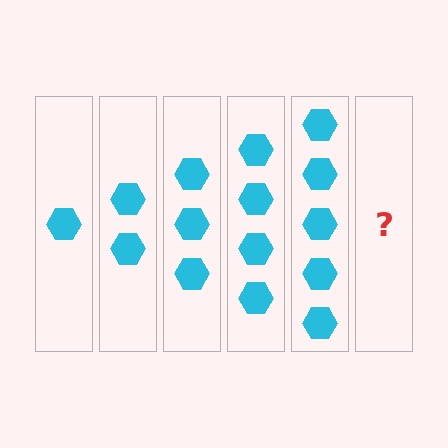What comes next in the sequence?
The next element should be 6 hexagons.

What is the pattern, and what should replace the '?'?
The pattern is that each step adds one more hexagon. The '?' should be 6 hexagons.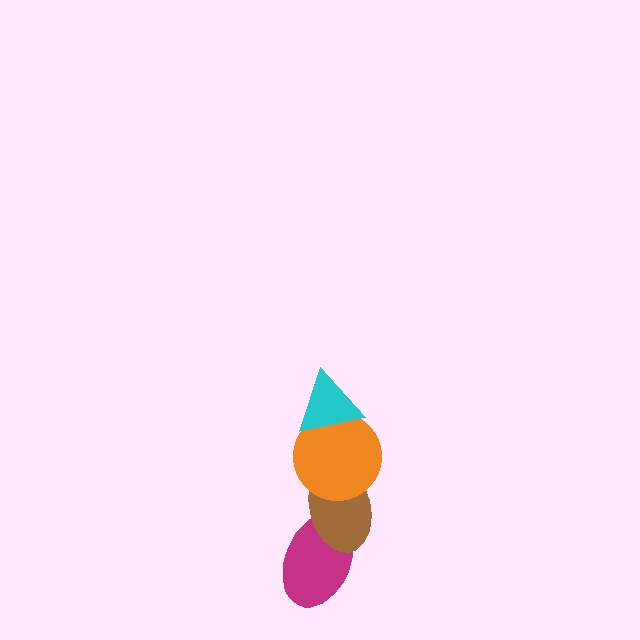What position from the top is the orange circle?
The orange circle is 2nd from the top.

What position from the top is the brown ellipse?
The brown ellipse is 3rd from the top.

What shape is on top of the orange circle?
The cyan triangle is on top of the orange circle.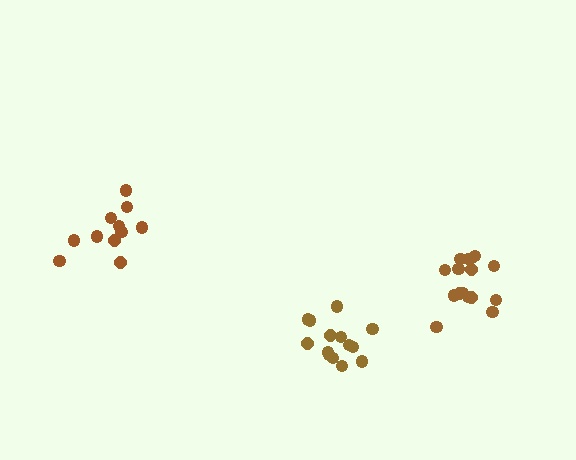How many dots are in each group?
Group 1: 14 dots, Group 2: 11 dots, Group 3: 16 dots (41 total).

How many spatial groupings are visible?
There are 3 spatial groupings.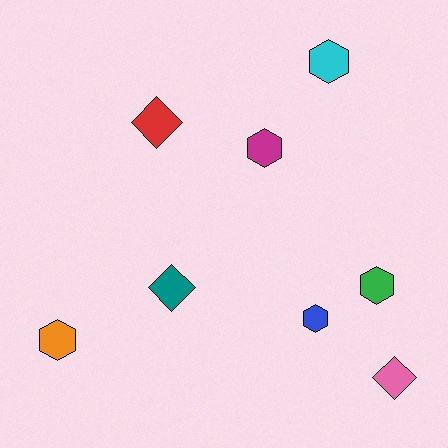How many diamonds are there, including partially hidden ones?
There are 3 diamonds.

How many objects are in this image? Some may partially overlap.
There are 8 objects.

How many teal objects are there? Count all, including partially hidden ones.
There is 1 teal object.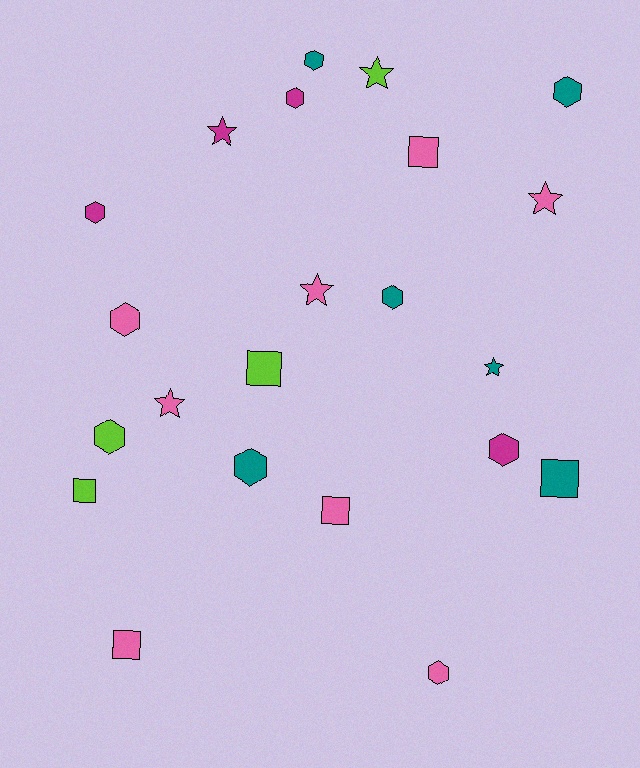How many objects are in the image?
There are 22 objects.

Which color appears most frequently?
Pink, with 8 objects.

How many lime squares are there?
There are 2 lime squares.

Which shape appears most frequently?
Hexagon, with 10 objects.